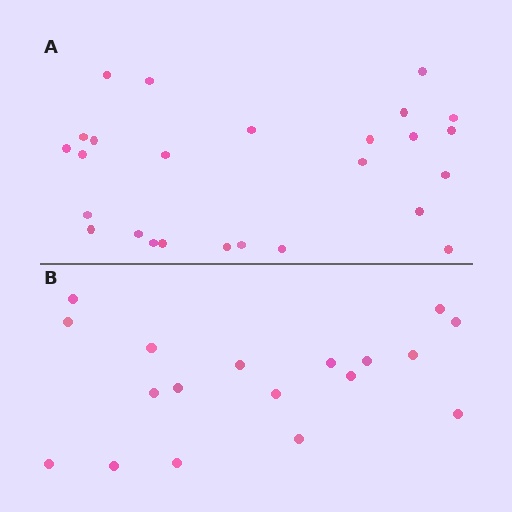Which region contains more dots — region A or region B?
Region A (the top region) has more dots.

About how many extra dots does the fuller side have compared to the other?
Region A has roughly 8 or so more dots than region B.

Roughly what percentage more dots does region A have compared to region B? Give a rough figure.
About 45% more.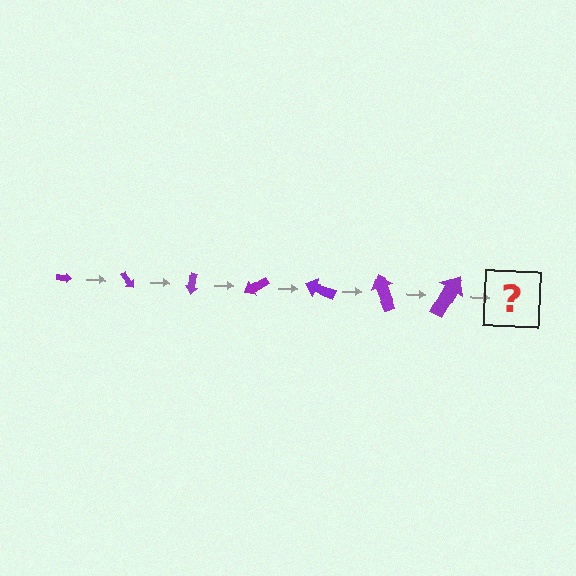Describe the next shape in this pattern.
It should be an arrow, larger than the previous one and rotated 350 degrees from the start.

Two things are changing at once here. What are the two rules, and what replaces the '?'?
The two rules are that the arrow grows larger each step and it rotates 50 degrees each step. The '?' should be an arrow, larger than the previous one and rotated 350 degrees from the start.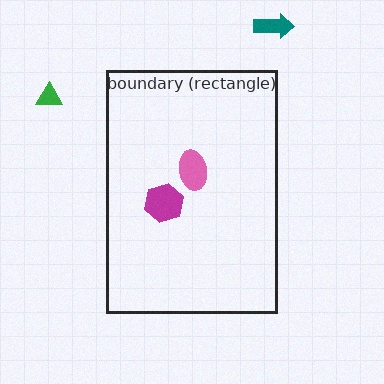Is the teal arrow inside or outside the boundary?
Outside.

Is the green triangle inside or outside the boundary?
Outside.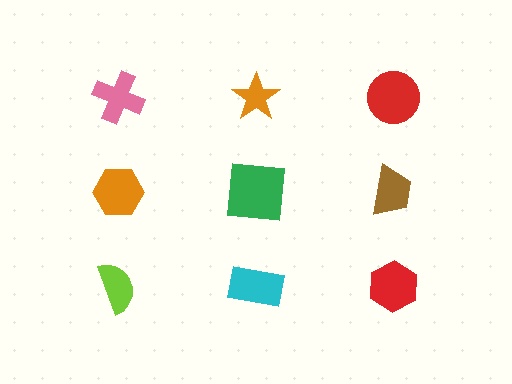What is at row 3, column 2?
A cyan rectangle.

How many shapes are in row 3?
3 shapes.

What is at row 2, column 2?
A green square.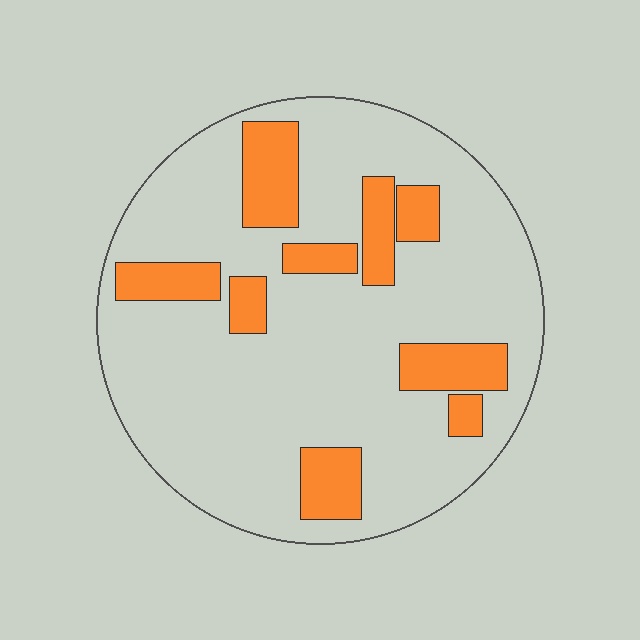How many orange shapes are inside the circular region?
9.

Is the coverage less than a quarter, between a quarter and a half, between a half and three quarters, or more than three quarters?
Less than a quarter.